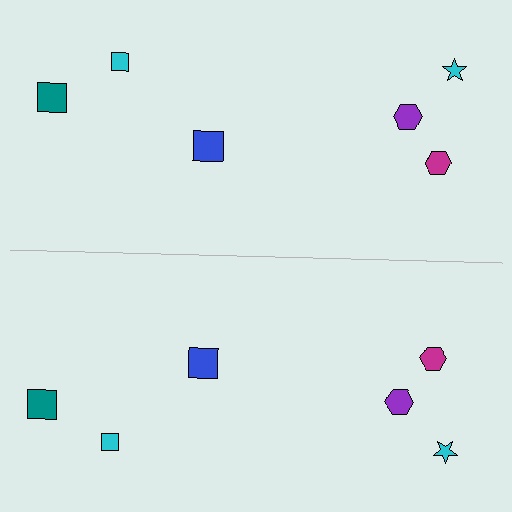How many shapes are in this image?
There are 12 shapes in this image.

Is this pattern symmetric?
Yes, this pattern has bilateral (reflection) symmetry.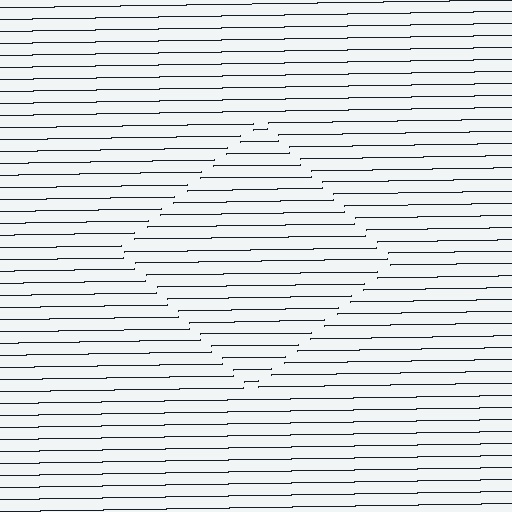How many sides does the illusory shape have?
4 sides — the line-ends trace a square.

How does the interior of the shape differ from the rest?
The interior of the shape contains the same grating, shifted by half a period — the contour is defined by the phase discontinuity where line-ends from the inner and outer gratings abut.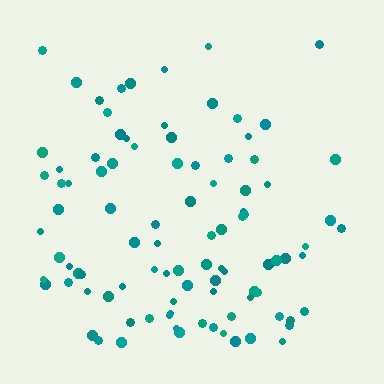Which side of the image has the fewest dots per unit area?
The top.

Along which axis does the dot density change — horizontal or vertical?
Vertical.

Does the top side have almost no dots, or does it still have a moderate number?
Still a moderate number, just noticeably fewer than the bottom.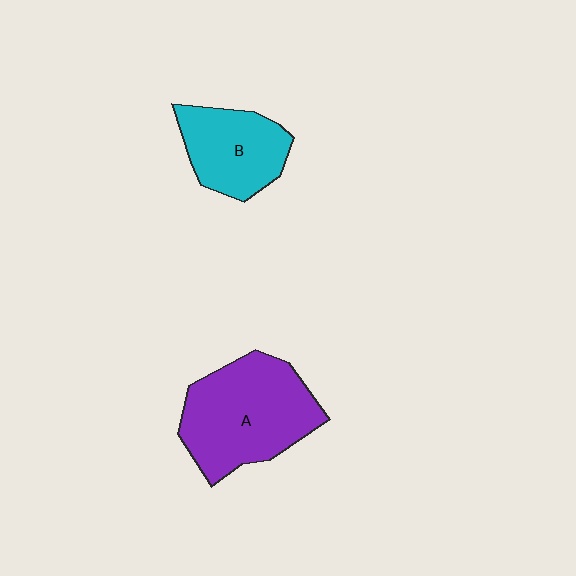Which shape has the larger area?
Shape A (purple).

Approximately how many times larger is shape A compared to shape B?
Approximately 1.6 times.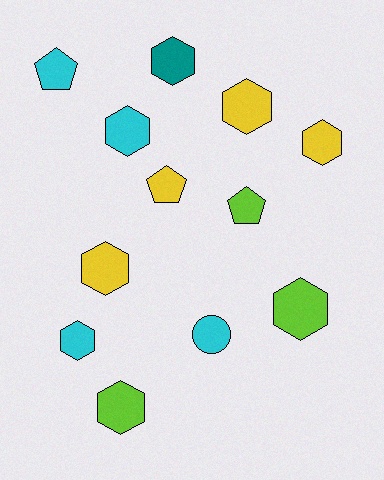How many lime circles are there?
There are no lime circles.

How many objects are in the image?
There are 12 objects.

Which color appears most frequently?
Cyan, with 4 objects.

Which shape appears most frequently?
Hexagon, with 8 objects.